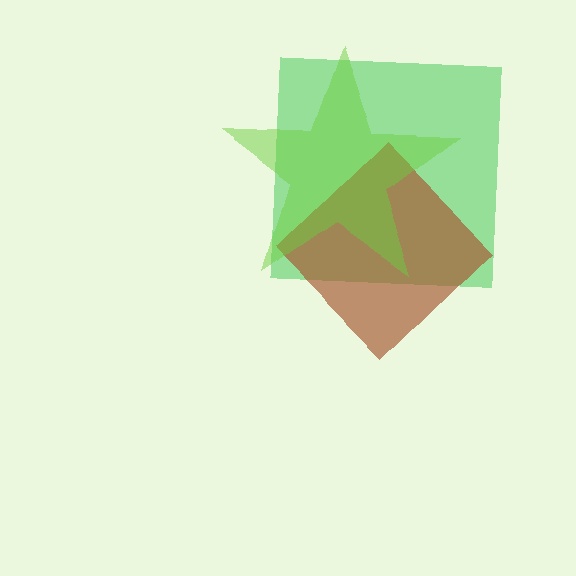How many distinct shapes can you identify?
There are 3 distinct shapes: a green square, a brown diamond, a lime star.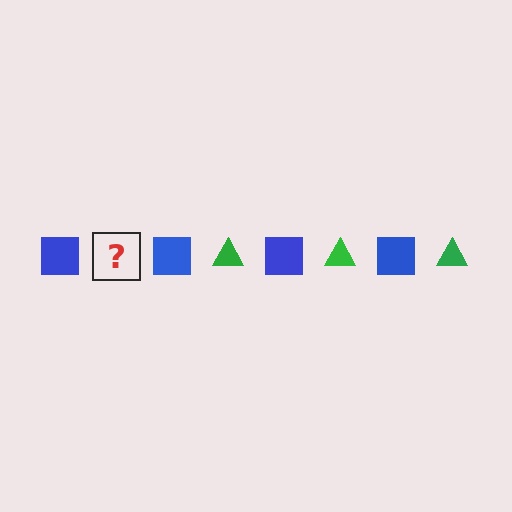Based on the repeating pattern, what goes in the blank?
The blank should be a green triangle.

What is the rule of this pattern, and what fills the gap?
The rule is that the pattern alternates between blue square and green triangle. The gap should be filled with a green triangle.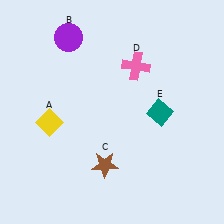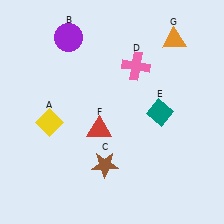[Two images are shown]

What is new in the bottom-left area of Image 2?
A red triangle (F) was added in the bottom-left area of Image 2.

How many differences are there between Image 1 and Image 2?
There are 2 differences between the two images.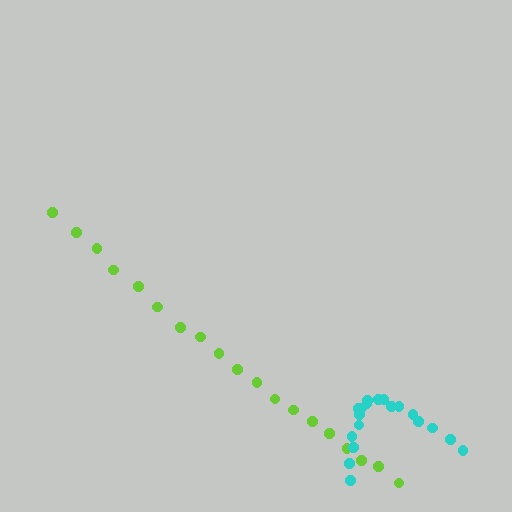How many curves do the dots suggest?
There are 2 distinct paths.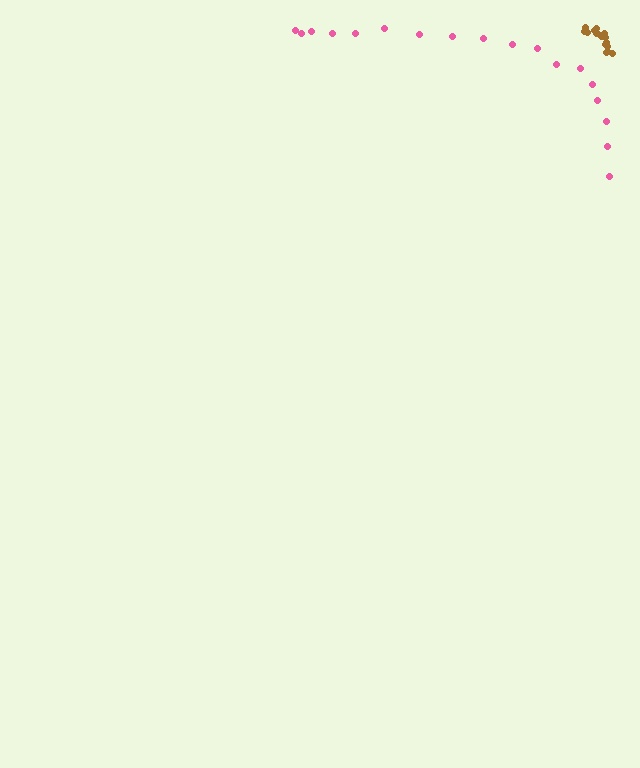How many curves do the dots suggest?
There are 2 distinct paths.